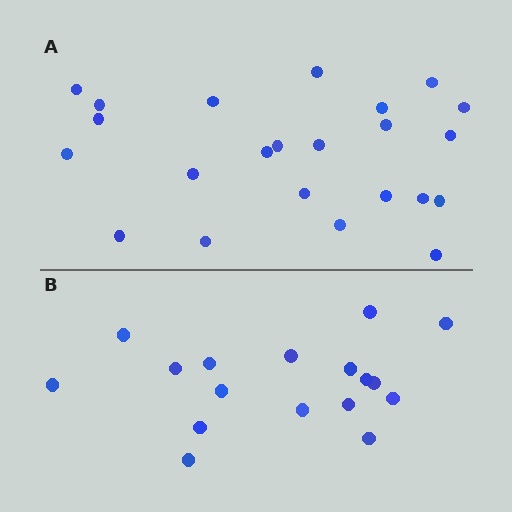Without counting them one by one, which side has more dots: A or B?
Region A (the top region) has more dots.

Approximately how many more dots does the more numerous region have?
Region A has about 6 more dots than region B.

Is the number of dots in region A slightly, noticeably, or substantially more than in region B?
Region A has noticeably more, but not dramatically so. The ratio is roughly 1.4 to 1.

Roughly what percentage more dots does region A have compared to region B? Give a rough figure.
About 35% more.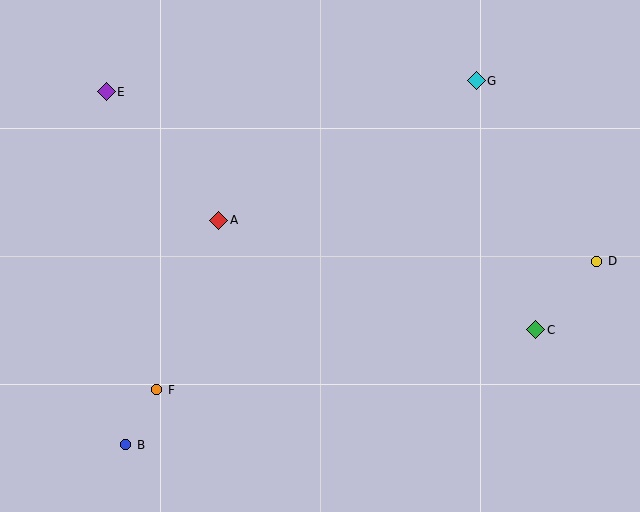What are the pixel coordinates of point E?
Point E is at (106, 92).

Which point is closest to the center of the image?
Point A at (219, 220) is closest to the center.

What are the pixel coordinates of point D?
Point D is at (597, 261).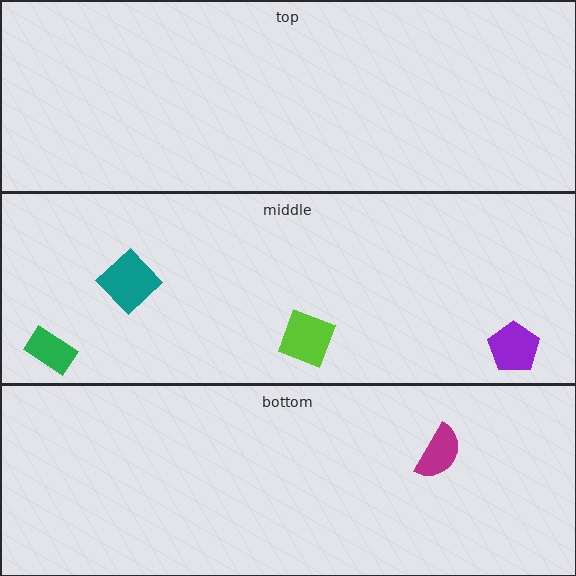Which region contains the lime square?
The middle region.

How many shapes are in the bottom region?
1.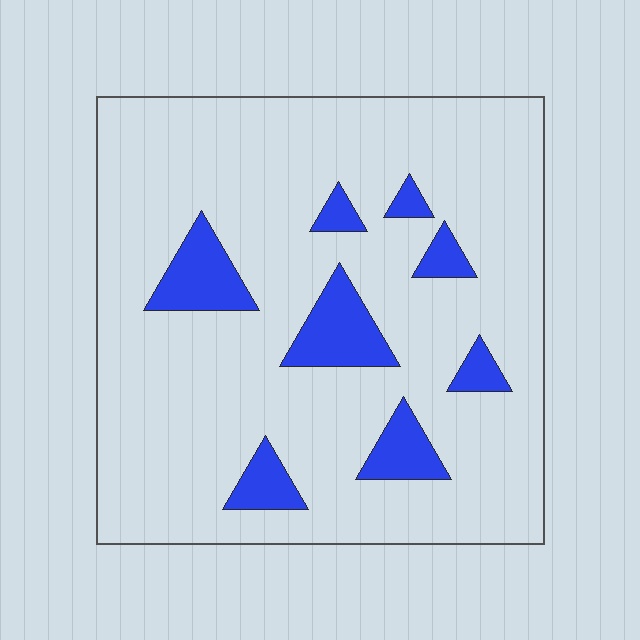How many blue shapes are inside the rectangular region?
8.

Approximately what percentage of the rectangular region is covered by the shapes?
Approximately 15%.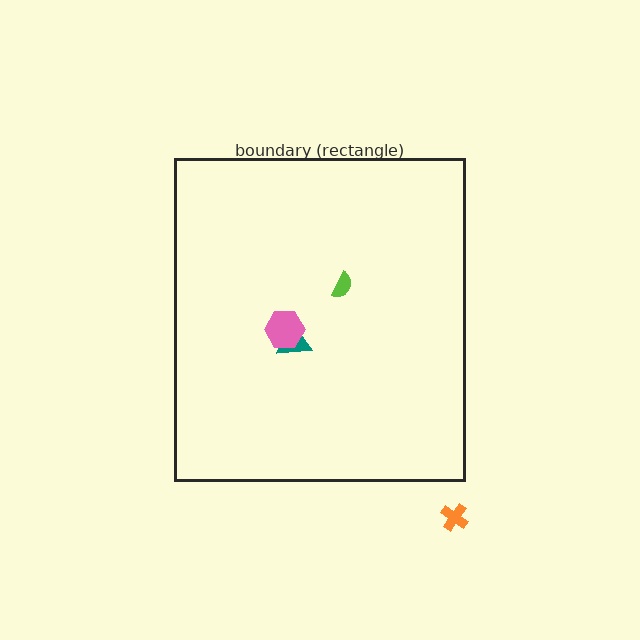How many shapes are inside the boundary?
3 inside, 1 outside.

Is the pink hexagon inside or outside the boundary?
Inside.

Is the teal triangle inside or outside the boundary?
Inside.